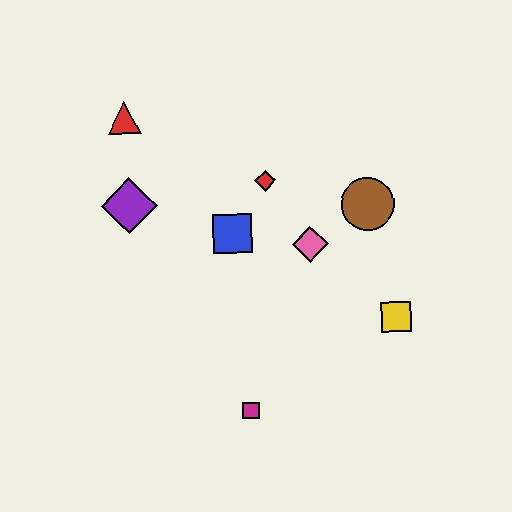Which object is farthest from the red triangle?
The yellow square is farthest from the red triangle.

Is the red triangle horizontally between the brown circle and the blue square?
No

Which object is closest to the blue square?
The red diamond is closest to the blue square.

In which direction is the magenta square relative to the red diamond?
The magenta square is below the red diamond.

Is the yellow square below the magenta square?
No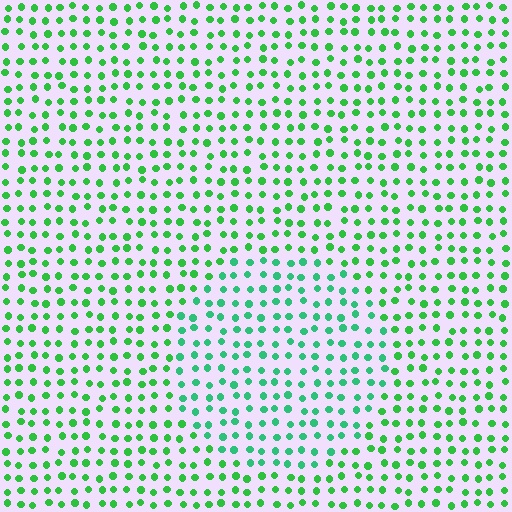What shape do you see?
I see a circle.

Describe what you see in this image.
The image is filled with small green elements in a uniform arrangement. A circle-shaped region is visible where the elements are tinted to a slightly different hue, forming a subtle color boundary.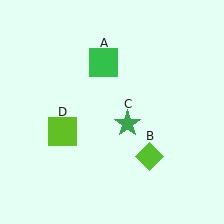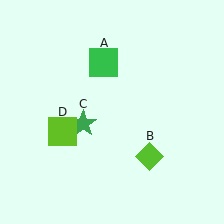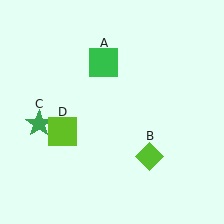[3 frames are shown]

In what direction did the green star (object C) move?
The green star (object C) moved left.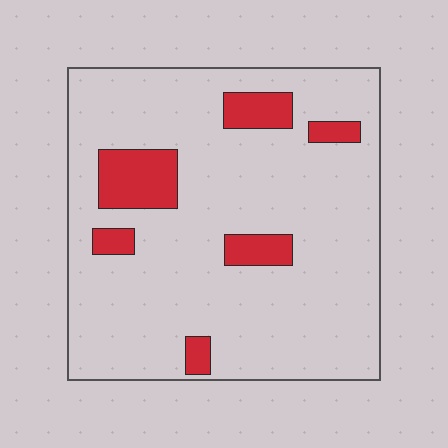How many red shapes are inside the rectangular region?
6.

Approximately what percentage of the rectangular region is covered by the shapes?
Approximately 15%.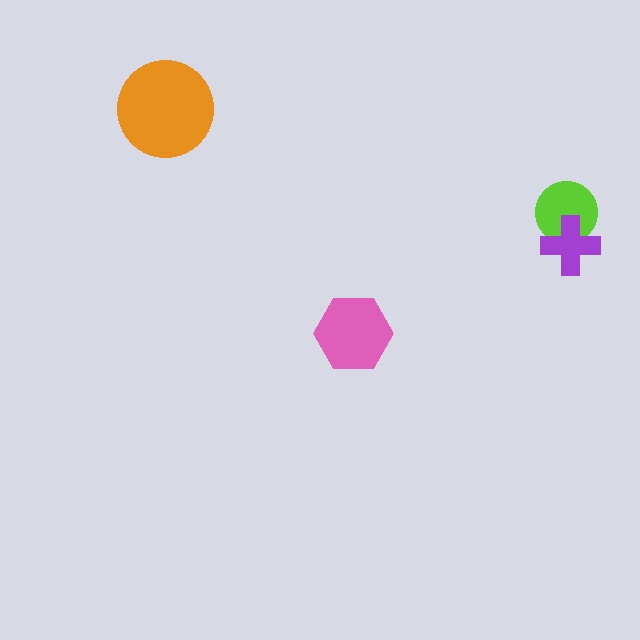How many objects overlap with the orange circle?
0 objects overlap with the orange circle.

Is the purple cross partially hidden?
No, no other shape covers it.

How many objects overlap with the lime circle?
1 object overlaps with the lime circle.